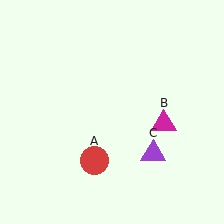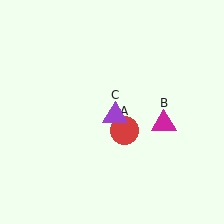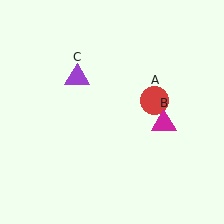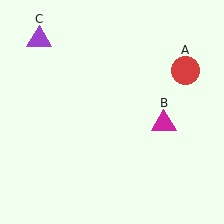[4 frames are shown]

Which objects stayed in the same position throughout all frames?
Magenta triangle (object B) remained stationary.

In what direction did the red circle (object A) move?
The red circle (object A) moved up and to the right.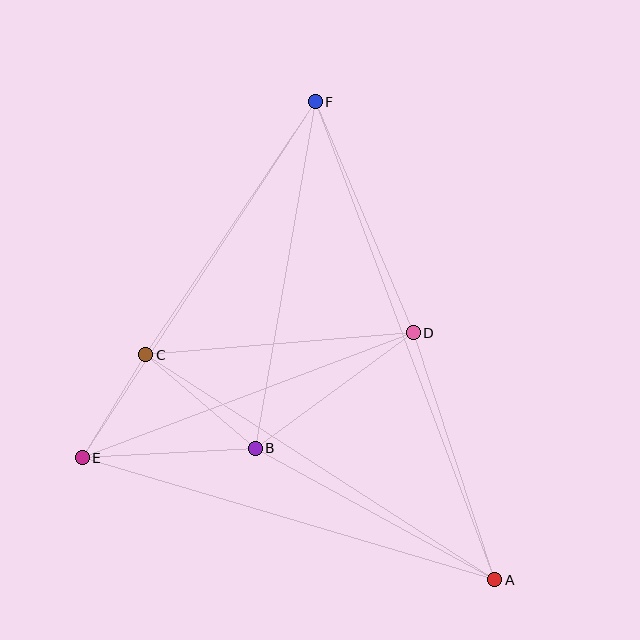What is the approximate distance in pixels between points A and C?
The distance between A and C is approximately 415 pixels.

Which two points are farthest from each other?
Points A and F are farthest from each other.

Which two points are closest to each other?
Points C and E are closest to each other.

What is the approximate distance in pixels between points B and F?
The distance between B and F is approximately 352 pixels.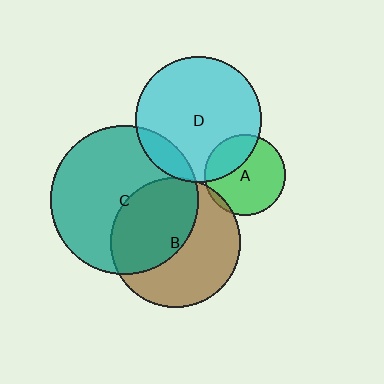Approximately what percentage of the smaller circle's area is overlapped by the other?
Approximately 15%.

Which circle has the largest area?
Circle C (teal).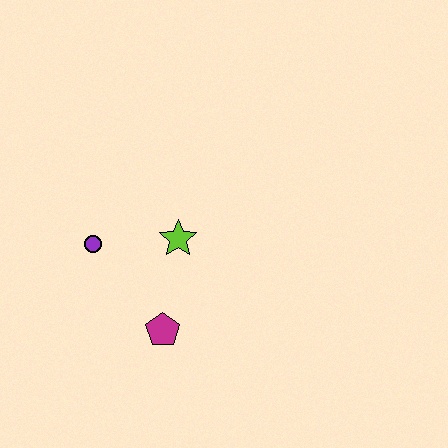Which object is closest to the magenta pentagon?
The lime star is closest to the magenta pentagon.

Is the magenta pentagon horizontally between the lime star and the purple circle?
Yes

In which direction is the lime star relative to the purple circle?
The lime star is to the right of the purple circle.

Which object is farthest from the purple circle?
The magenta pentagon is farthest from the purple circle.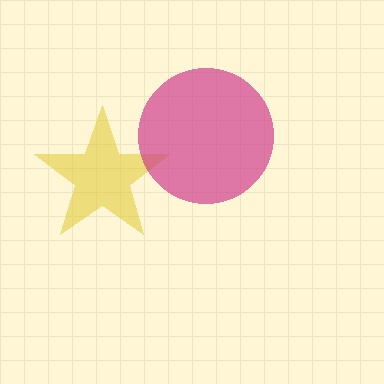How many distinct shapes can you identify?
There are 2 distinct shapes: a yellow star, a magenta circle.